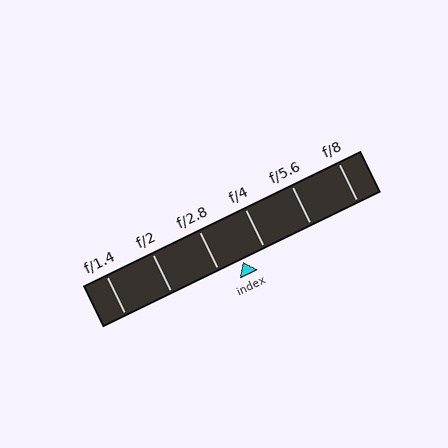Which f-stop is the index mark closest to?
The index mark is closest to f/4.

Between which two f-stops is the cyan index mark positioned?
The index mark is between f/2.8 and f/4.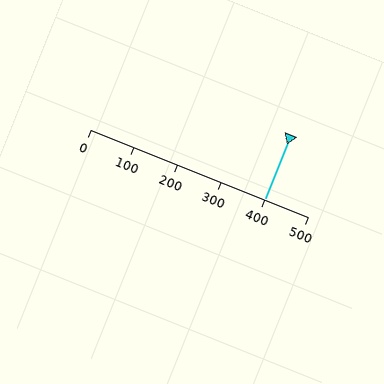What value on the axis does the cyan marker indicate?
The marker indicates approximately 400.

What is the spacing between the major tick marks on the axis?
The major ticks are spaced 100 apart.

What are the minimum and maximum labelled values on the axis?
The axis runs from 0 to 500.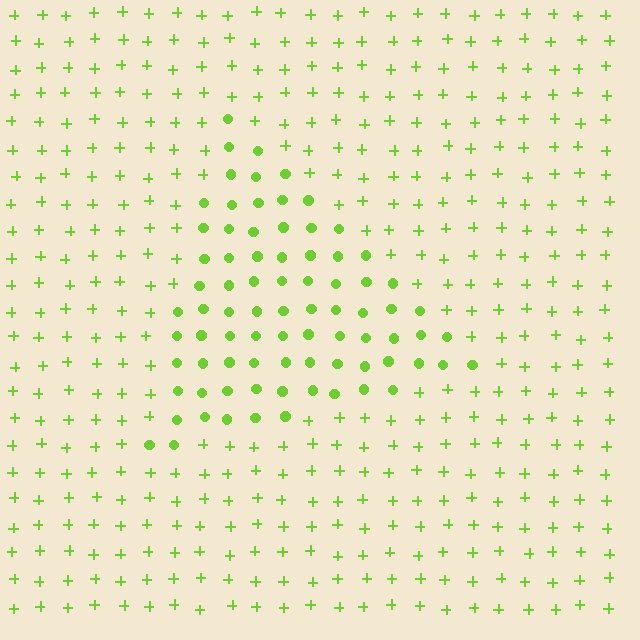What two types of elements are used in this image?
The image uses circles inside the triangle region and plus signs outside it.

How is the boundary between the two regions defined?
The boundary is defined by a change in element shape: circles inside vs. plus signs outside. All elements share the same color and spacing.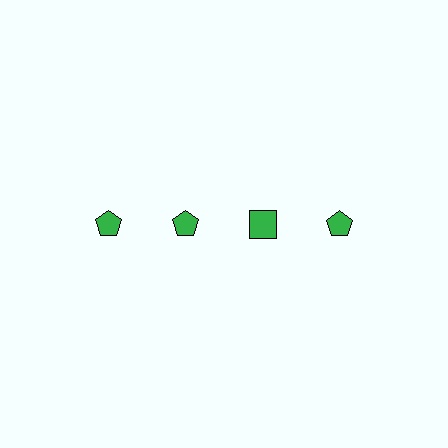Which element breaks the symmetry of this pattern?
The green square in the top row, center column breaks the symmetry. All other shapes are green pentagons.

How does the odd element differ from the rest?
It has a different shape: square instead of pentagon.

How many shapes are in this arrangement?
There are 4 shapes arranged in a grid pattern.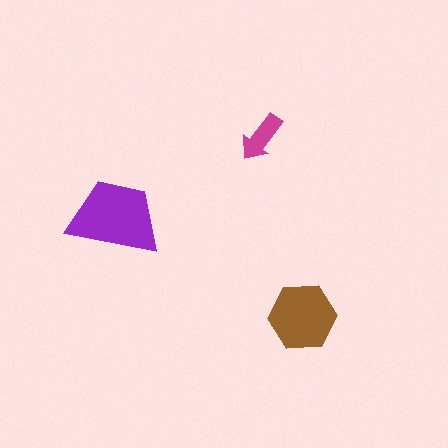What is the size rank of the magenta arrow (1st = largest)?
3rd.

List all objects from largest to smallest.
The purple trapezoid, the brown hexagon, the magenta arrow.